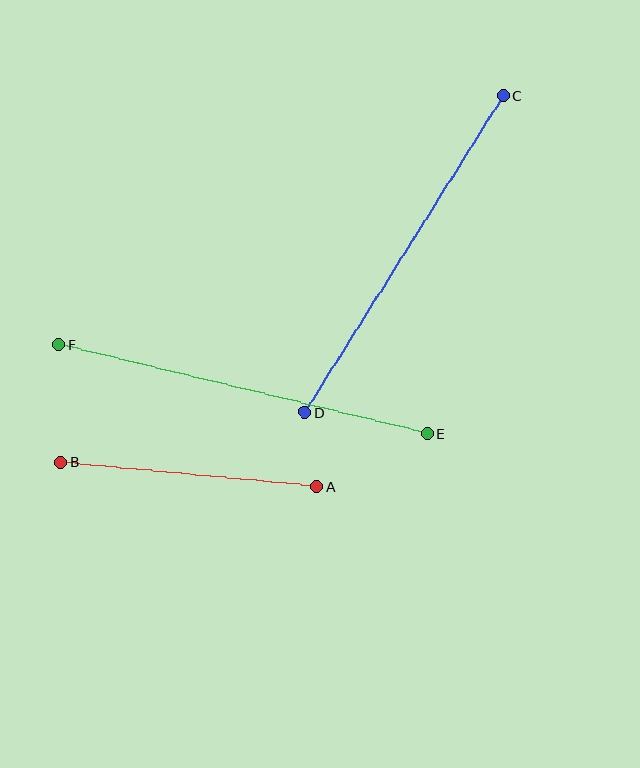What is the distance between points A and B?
The distance is approximately 257 pixels.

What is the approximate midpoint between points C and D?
The midpoint is at approximately (404, 254) pixels.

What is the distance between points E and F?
The distance is approximately 379 pixels.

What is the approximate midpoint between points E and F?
The midpoint is at approximately (243, 389) pixels.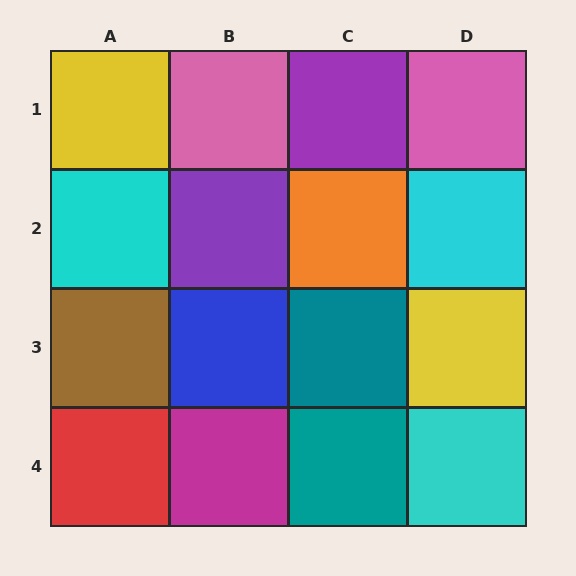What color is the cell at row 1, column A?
Yellow.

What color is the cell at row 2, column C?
Orange.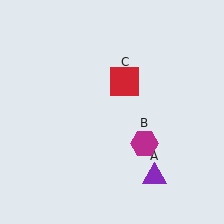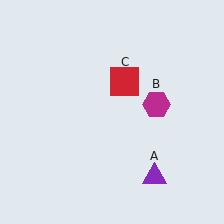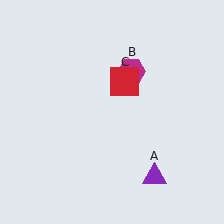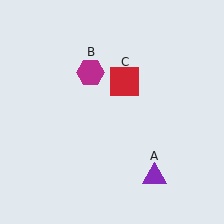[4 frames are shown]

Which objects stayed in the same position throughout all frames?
Purple triangle (object A) and red square (object C) remained stationary.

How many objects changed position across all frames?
1 object changed position: magenta hexagon (object B).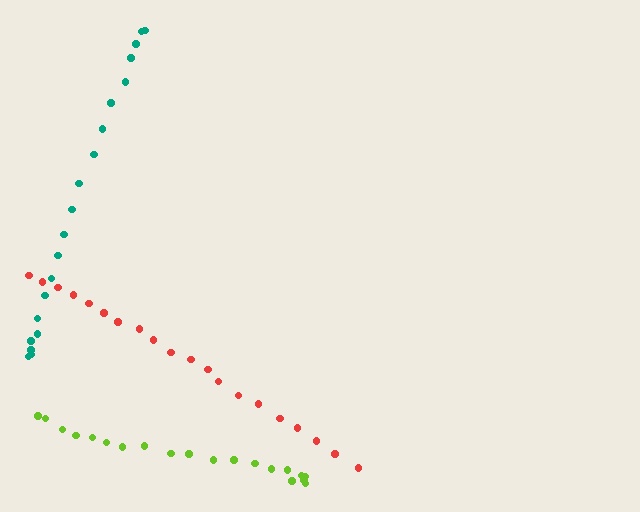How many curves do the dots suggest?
There are 3 distinct paths.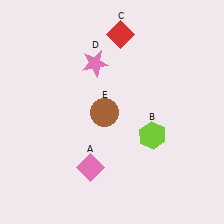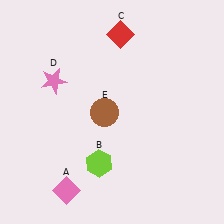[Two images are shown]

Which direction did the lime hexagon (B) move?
The lime hexagon (B) moved left.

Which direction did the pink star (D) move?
The pink star (D) moved left.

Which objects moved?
The objects that moved are: the pink diamond (A), the lime hexagon (B), the pink star (D).